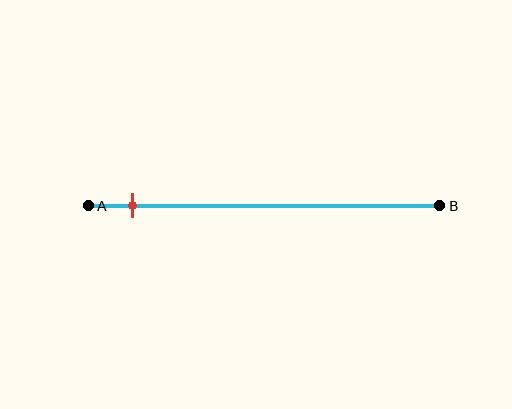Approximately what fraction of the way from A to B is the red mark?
The red mark is approximately 15% of the way from A to B.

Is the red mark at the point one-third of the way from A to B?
No, the mark is at about 15% from A, not at the 33% one-third point.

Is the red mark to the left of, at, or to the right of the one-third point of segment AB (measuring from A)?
The red mark is to the left of the one-third point of segment AB.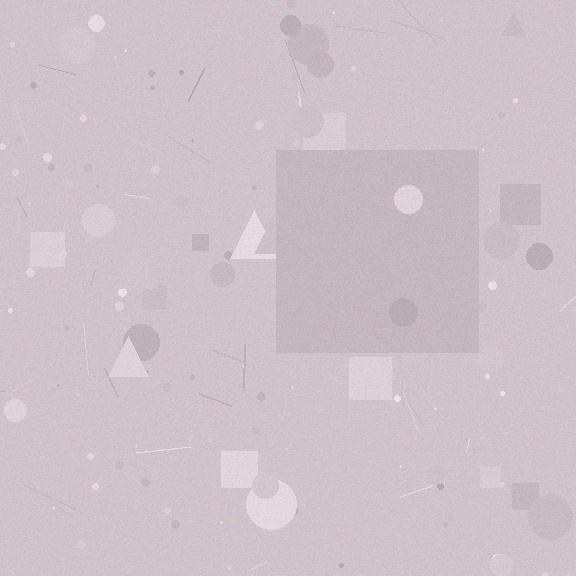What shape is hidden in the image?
A square is hidden in the image.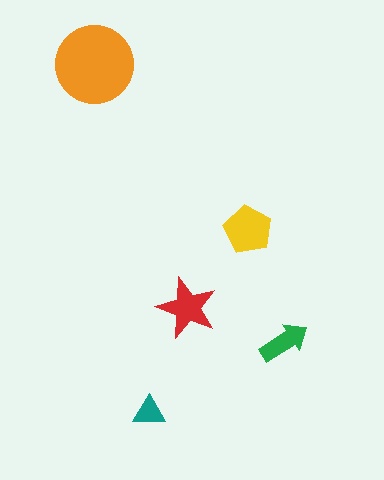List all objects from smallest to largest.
The teal triangle, the green arrow, the red star, the yellow pentagon, the orange circle.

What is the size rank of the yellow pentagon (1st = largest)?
2nd.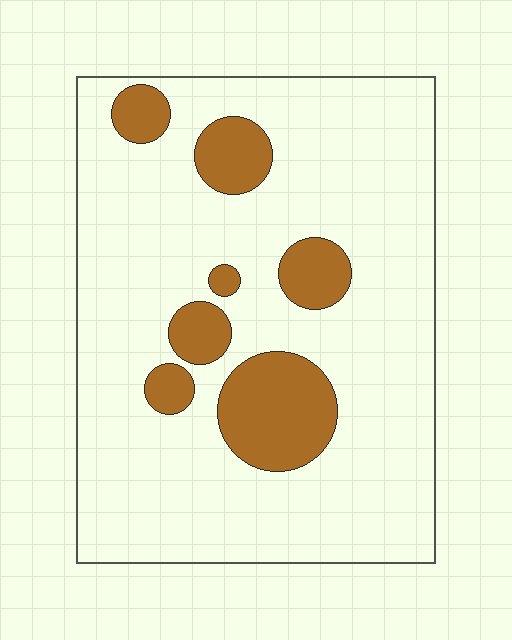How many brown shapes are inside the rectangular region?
7.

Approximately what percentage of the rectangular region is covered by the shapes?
Approximately 15%.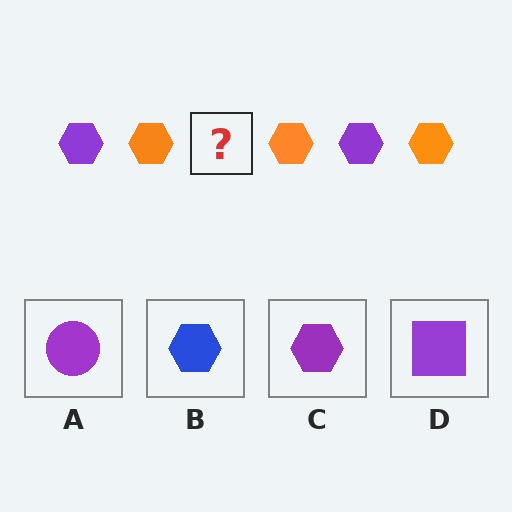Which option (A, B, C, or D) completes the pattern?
C.